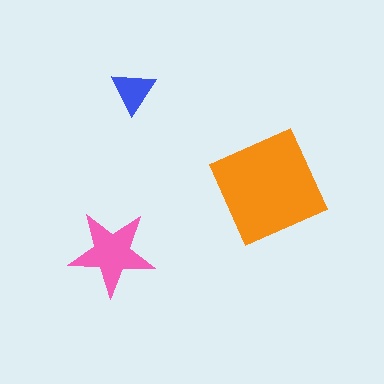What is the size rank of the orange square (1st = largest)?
1st.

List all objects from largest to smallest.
The orange square, the pink star, the blue triangle.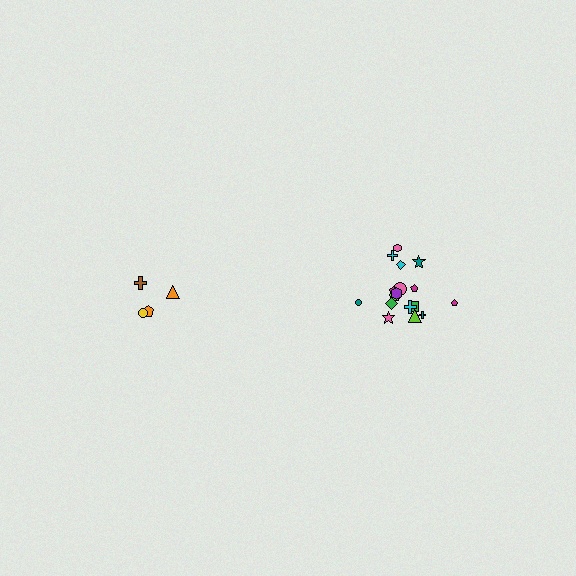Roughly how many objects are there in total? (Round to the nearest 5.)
Roughly 20 objects in total.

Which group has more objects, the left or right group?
The right group.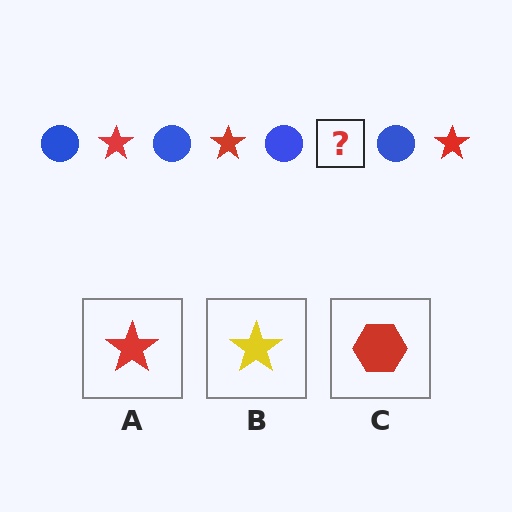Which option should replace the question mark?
Option A.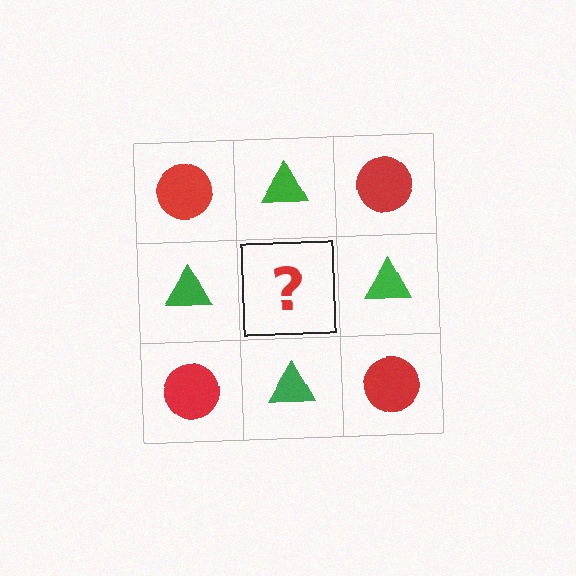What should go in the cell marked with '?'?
The missing cell should contain a red circle.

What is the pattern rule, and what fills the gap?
The rule is that it alternates red circle and green triangle in a checkerboard pattern. The gap should be filled with a red circle.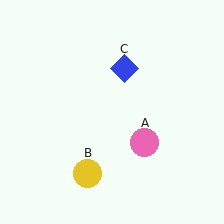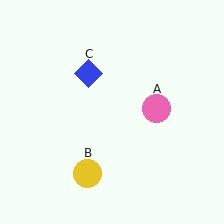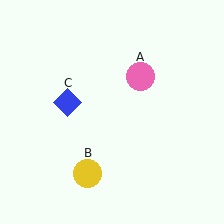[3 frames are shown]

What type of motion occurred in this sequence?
The pink circle (object A), blue diamond (object C) rotated counterclockwise around the center of the scene.